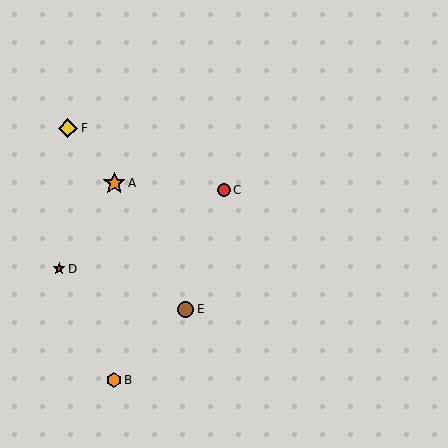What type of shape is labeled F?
Shape F is a yellow diamond.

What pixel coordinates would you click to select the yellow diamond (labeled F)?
Click at (68, 128) to select the yellow diamond F.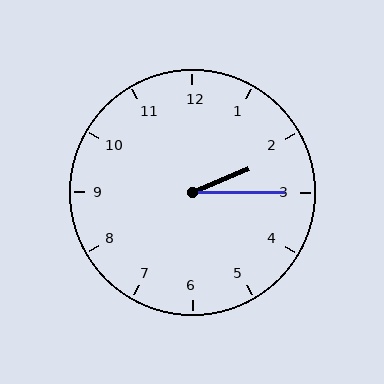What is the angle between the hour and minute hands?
Approximately 22 degrees.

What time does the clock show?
2:15.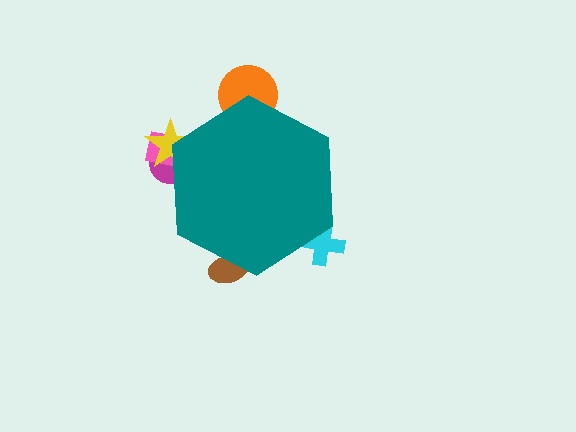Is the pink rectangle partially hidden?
Yes, the pink rectangle is partially hidden behind the teal hexagon.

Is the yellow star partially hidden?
Yes, the yellow star is partially hidden behind the teal hexagon.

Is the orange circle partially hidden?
Yes, the orange circle is partially hidden behind the teal hexagon.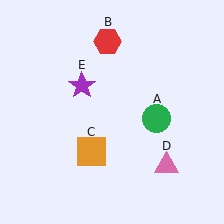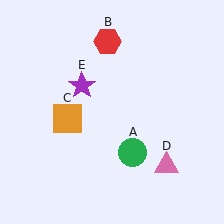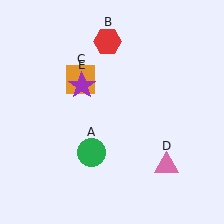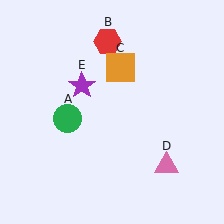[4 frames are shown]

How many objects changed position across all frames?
2 objects changed position: green circle (object A), orange square (object C).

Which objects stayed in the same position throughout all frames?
Red hexagon (object B) and pink triangle (object D) and purple star (object E) remained stationary.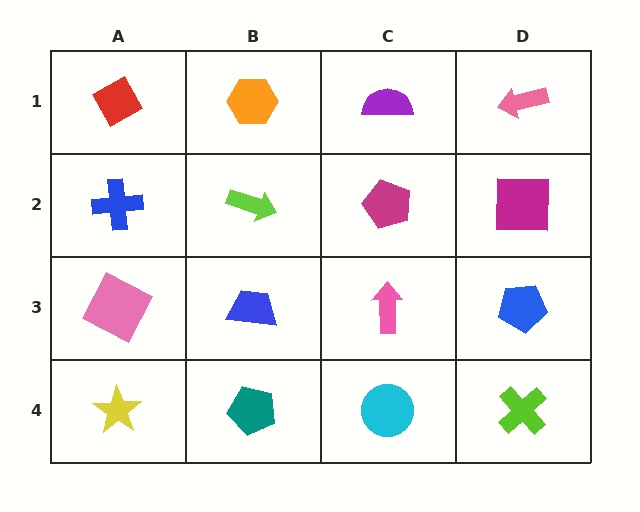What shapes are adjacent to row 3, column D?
A magenta square (row 2, column D), a lime cross (row 4, column D), a pink arrow (row 3, column C).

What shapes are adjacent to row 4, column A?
A pink square (row 3, column A), a teal pentagon (row 4, column B).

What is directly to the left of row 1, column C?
An orange hexagon.